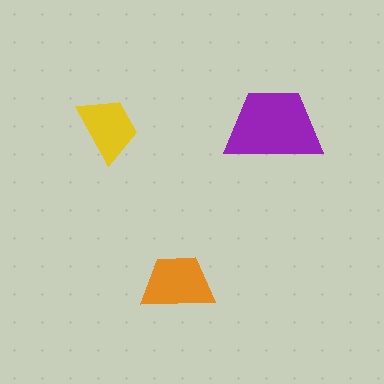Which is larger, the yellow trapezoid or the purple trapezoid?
The purple one.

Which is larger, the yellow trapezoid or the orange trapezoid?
The orange one.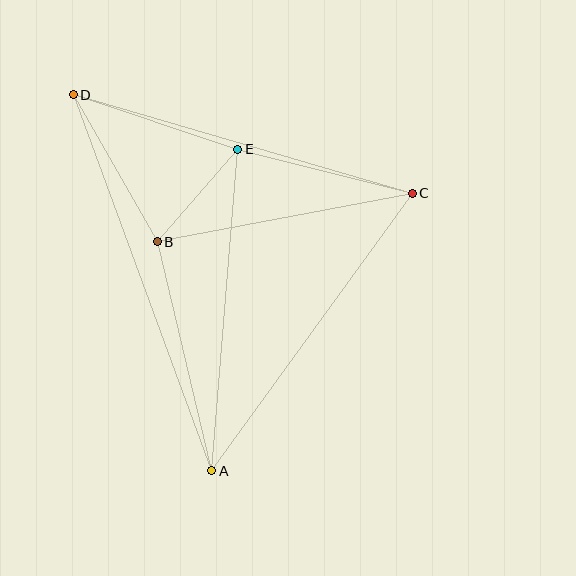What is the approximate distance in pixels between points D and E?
The distance between D and E is approximately 173 pixels.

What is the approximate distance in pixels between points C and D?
The distance between C and D is approximately 353 pixels.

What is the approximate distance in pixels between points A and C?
The distance between A and C is approximately 342 pixels.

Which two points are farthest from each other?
Points A and D are farthest from each other.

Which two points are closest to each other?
Points B and E are closest to each other.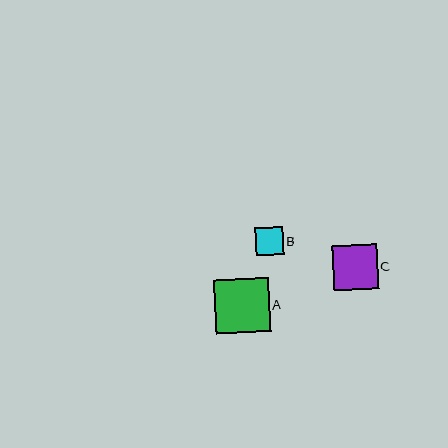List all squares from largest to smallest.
From largest to smallest: A, C, B.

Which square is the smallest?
Square B is the smallest with a size of approximately 28 pixels.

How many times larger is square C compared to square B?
Square C is approximately 1.6 times the size of square B.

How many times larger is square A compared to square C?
Square A is approximately 1.2 times the size of square C.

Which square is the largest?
Square A is the largest with a size of approximately 54 pixels.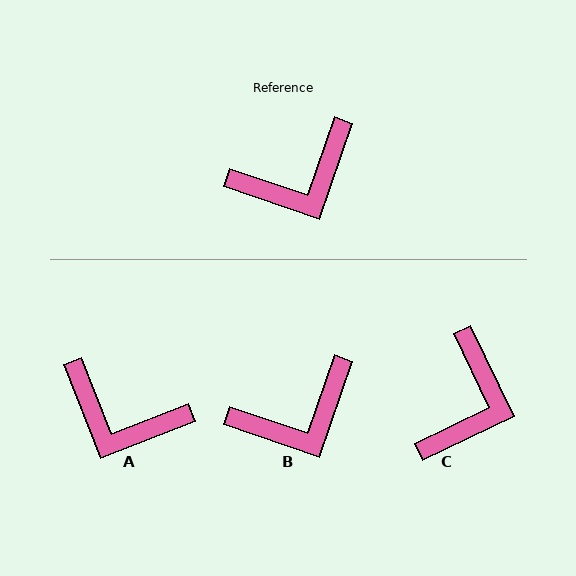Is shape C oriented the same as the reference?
No, it is off by about 45 degrees.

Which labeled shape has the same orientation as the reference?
B.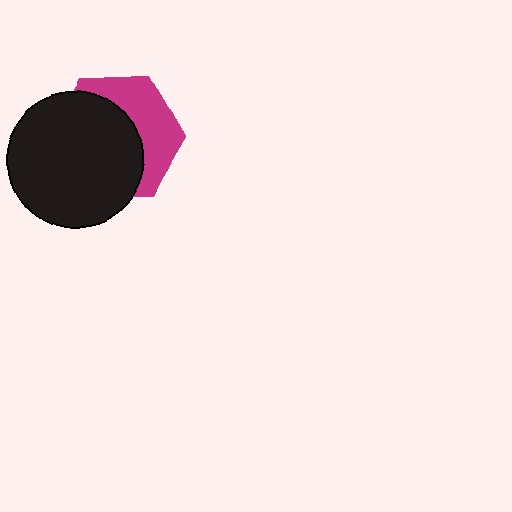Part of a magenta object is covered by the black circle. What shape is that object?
It is a hexagon.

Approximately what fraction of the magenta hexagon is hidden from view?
Roughly 60% of the magenta hexagon is hidden behind the black circle.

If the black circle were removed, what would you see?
You would see the complete magenta hexagon.